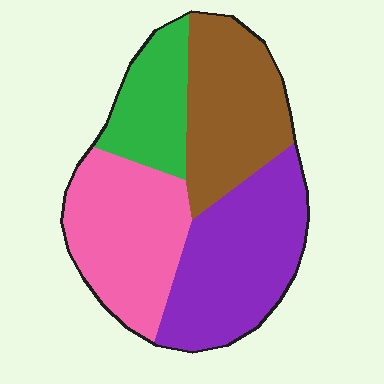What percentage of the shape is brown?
Brown takes up about one quarter (1/4) of the shape.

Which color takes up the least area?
Green, at roughly 15%.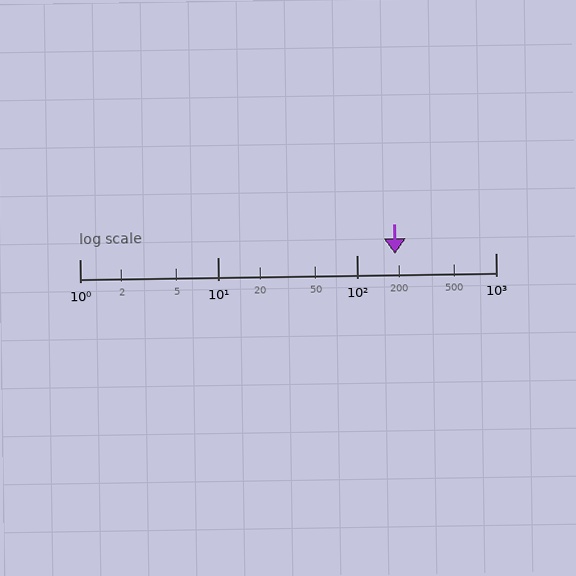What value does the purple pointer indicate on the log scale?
The pointer indicates approximately 190.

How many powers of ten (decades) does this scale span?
The scale spans 3 decades, from 1 to 1000.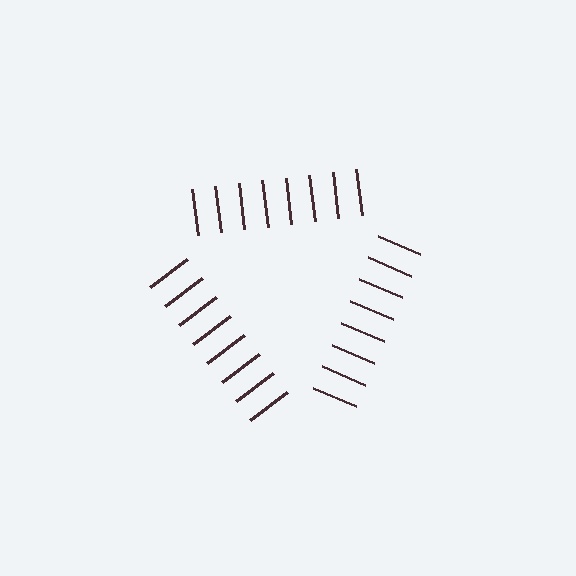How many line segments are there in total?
24 — 8 along each of the 3 edges.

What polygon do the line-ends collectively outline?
An illusory triangle — the line segments terminate on its edges but no continuous stroke is drawn.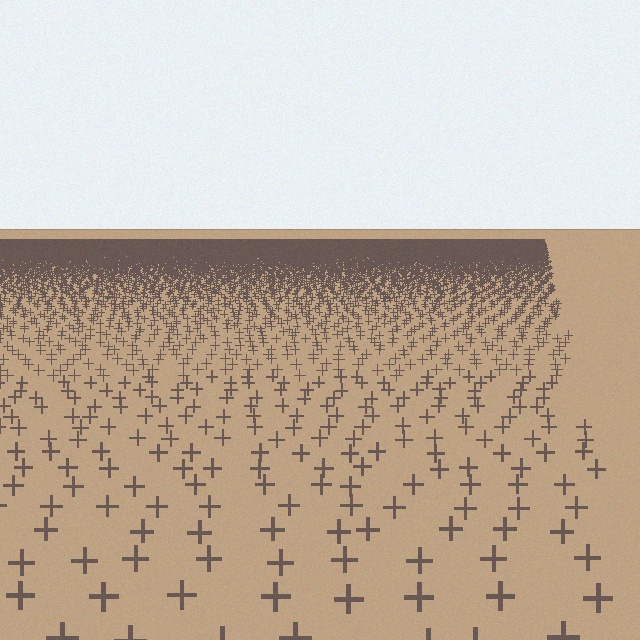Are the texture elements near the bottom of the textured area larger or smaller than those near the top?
Larger. Near the bottom, elements are closer to the viewer and appear at a bigger on-screen size.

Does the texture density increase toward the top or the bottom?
Density increases toward the top.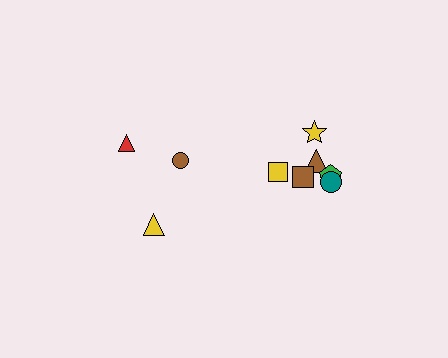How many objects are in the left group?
There are 3 objects.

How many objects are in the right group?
There are 6 objects.